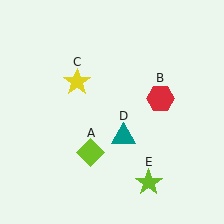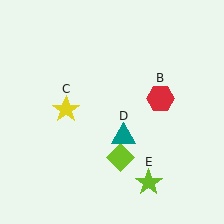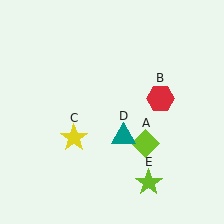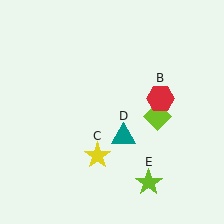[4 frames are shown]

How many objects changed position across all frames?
2 objects changed position: lime diamond (object A), yellow star (object C).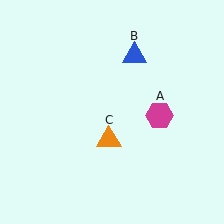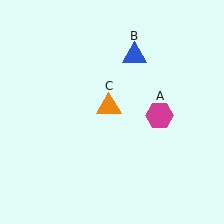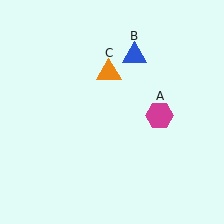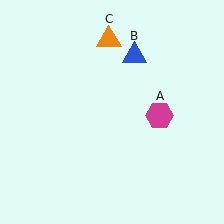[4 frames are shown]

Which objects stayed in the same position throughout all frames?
Magenta hexagon (object A) and blue triangle (object B) remained stationary.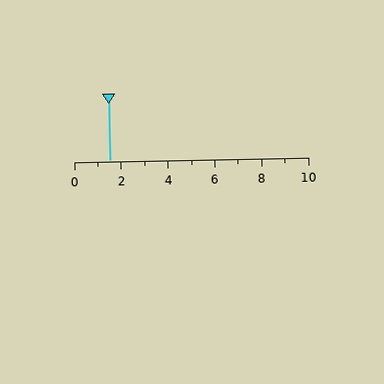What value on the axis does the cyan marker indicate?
The marker indicates approximately 1.5.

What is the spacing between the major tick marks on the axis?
The major ticks are spaced 2 apart.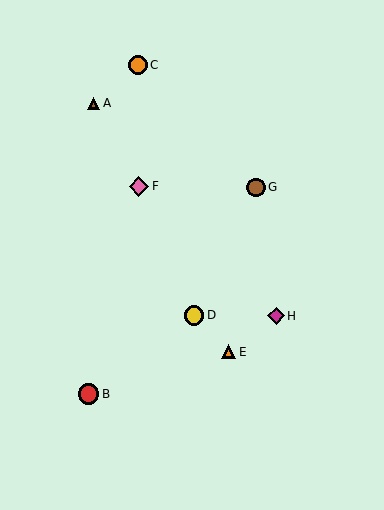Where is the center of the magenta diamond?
The center of the magenta diamond is at (276, 316).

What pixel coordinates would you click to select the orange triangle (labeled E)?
Click at (229, 352) to select the orange triangle E.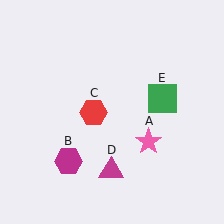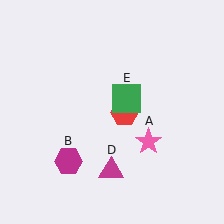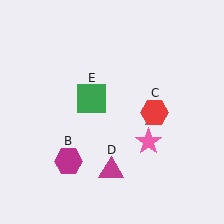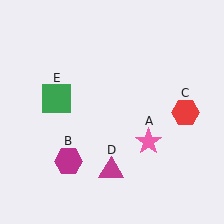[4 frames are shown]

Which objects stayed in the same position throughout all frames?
Pink star (object A) and magenta hexagon (object B) and magenta triangle (object D) remained stationary.